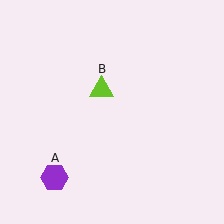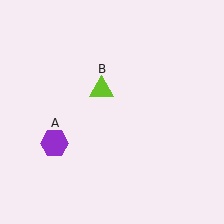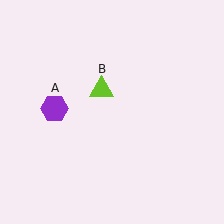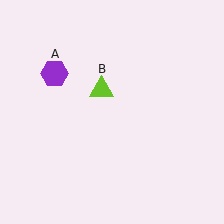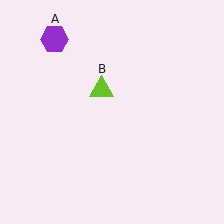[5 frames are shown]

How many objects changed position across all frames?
1 object changed position: purple hexagon (object A).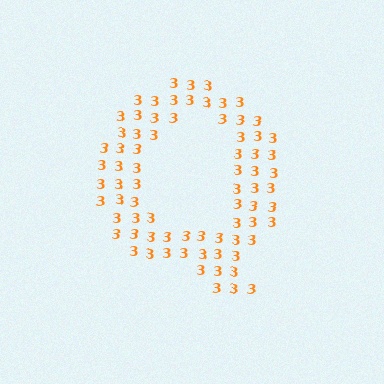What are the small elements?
The small elements are digit 3's.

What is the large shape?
The large shape is the letter Q.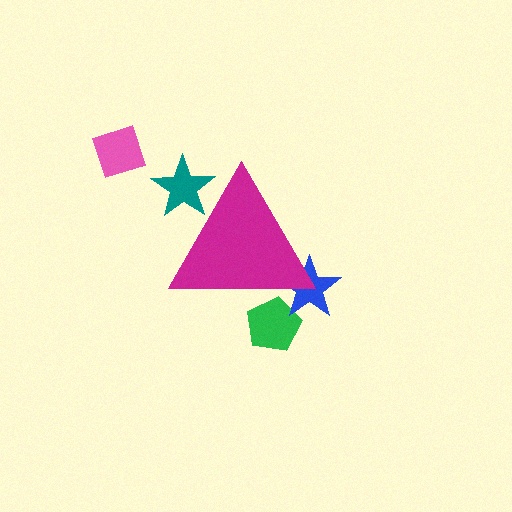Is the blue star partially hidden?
Yes, the blue star is partially hidden behind the magenta triangle.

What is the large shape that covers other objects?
A magenta triangle.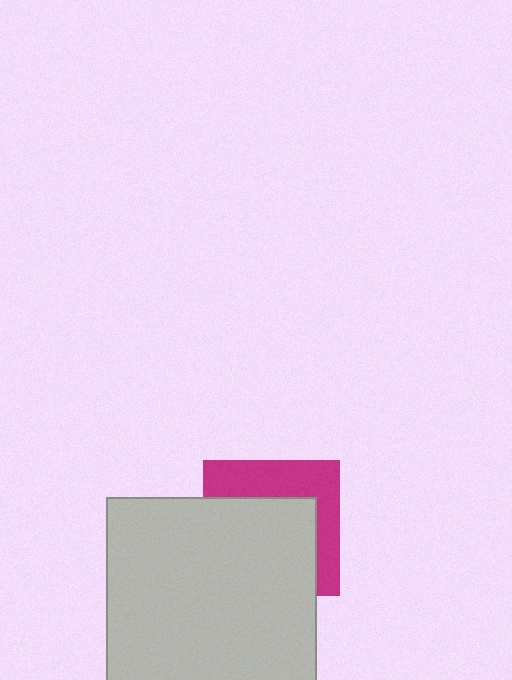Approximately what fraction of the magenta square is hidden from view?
Roughly 60% of the magenta square is hidden behind the light gray rectangle.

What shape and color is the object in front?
The object in front is a light gray rectangle.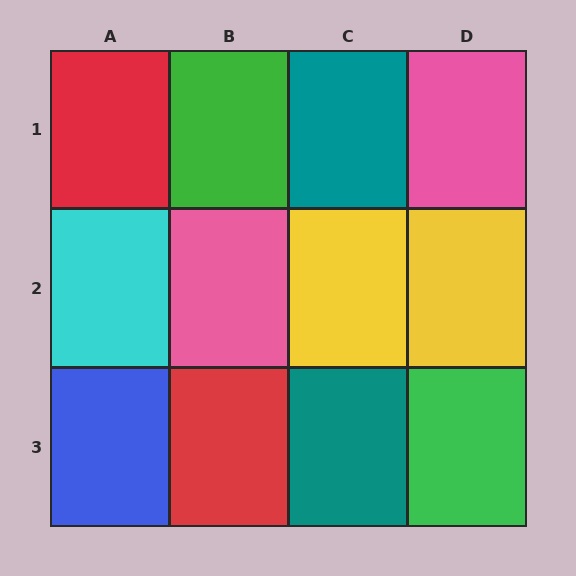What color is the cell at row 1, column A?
Red.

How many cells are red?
2 cells are red.